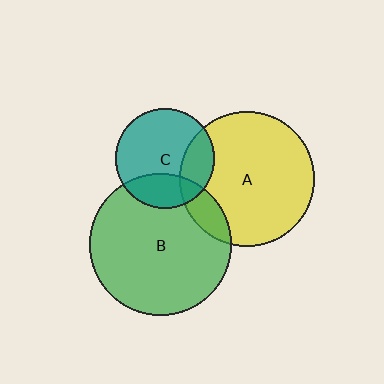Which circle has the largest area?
Circle B (green).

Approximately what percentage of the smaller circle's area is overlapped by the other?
Approximately 25%.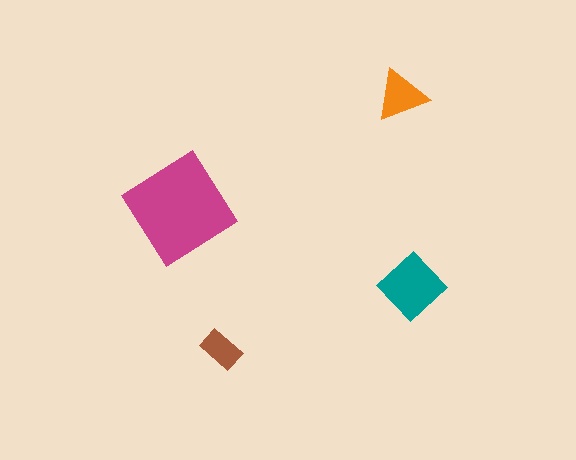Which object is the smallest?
The brown rectangle.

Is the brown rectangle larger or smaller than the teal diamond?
Smaller.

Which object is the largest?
The magenta diamond.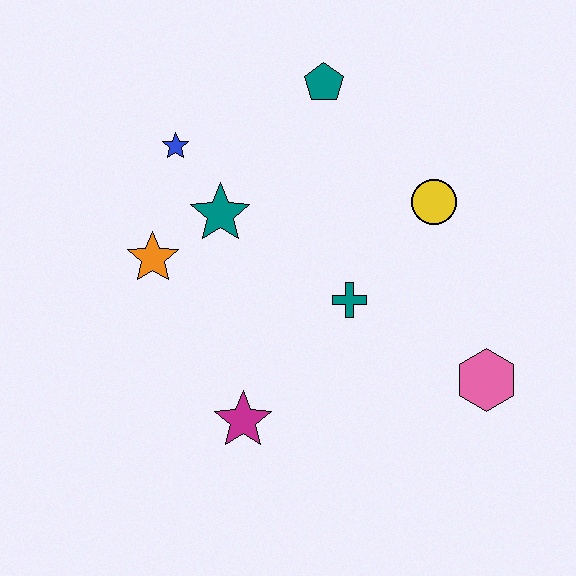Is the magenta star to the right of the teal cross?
No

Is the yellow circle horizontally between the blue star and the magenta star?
No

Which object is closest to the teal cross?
The yellow circle is closest to the teal cross.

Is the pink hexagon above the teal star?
No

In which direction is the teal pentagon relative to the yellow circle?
The teal pentagon is above the yellow circle.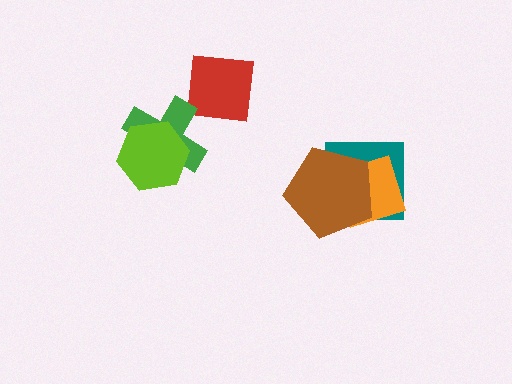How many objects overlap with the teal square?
2 objects overlap with the teal square.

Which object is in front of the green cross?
The lime hexagon is in front of the green cross.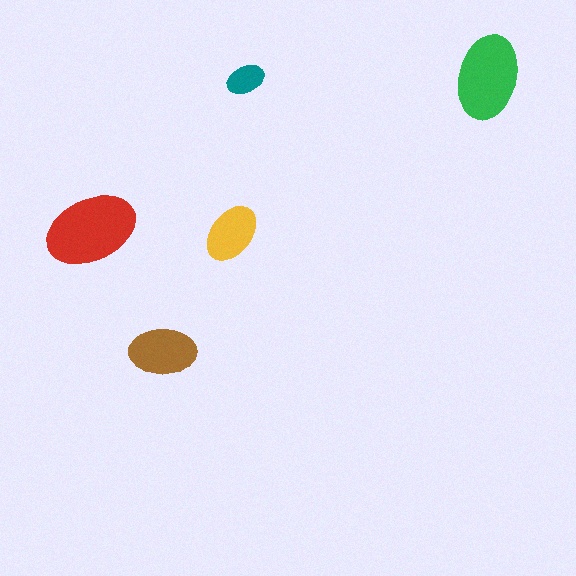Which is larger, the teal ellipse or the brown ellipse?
The brown one.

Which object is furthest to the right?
The green ellipse is rightmost.